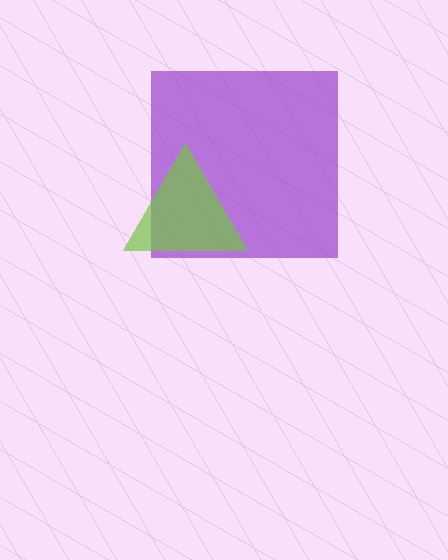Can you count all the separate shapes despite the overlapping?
Yes, there are 2 separate shapes.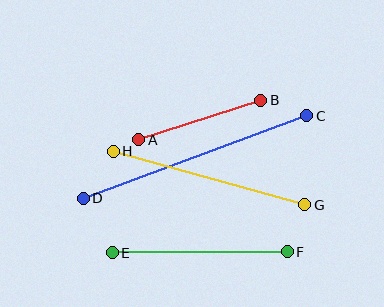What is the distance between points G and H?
The distance is approximately 199 pixels.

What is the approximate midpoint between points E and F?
The midpoint is at approximately (200, 252) pixels.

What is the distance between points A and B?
The distance is approximately 128 pixels.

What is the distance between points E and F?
The distance is approximately 175 pixels.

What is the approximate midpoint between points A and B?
The midpoint is at approximately (200, 120) pixels.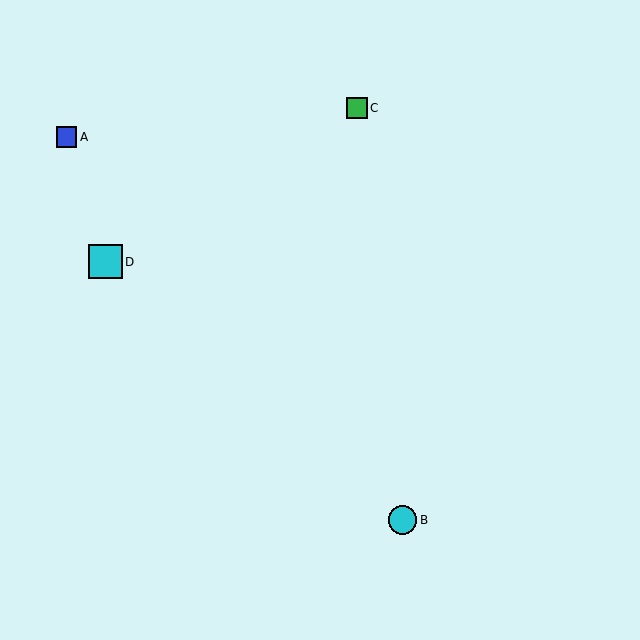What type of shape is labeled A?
Shape A is a blue square.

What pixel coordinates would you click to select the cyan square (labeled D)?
Click at (105, 262) to select the cyan square D.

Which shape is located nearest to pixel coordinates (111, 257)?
The cyan square (labeled D) at (105, 262) is nearest to that location.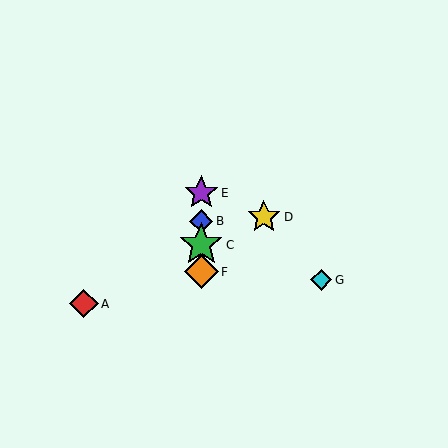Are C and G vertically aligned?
No, C is at x≈201 and G is at x≈321.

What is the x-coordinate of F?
Object F is at x≈201.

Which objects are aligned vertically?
Objects B, C, E, F are aligned vertically.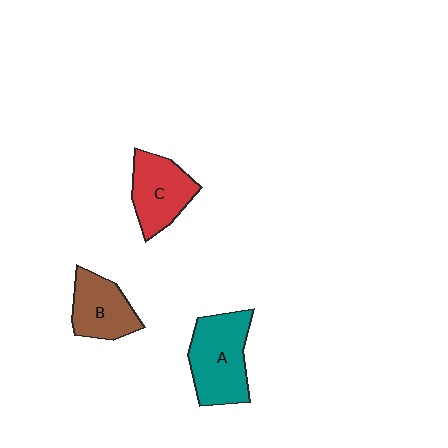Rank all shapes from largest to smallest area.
From largest to smallest: A (teal), C (red), B (brown).